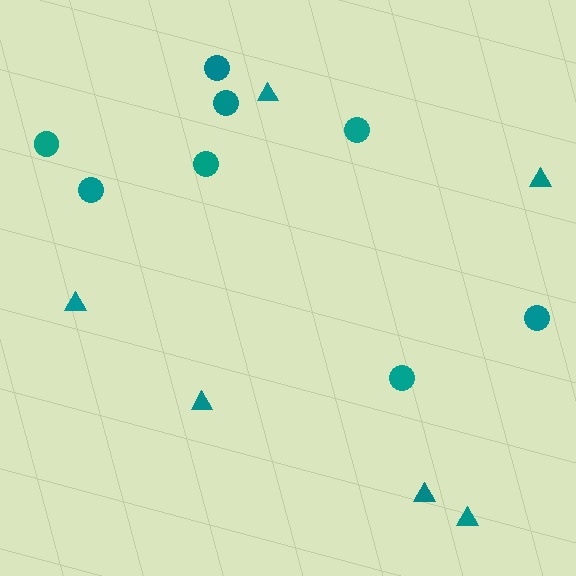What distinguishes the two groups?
There are 2 groups: one group of triangles (6) and one group of circles (8).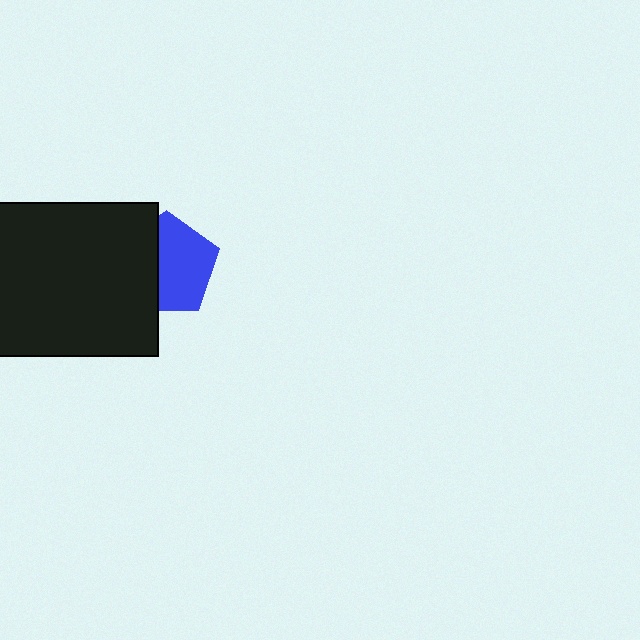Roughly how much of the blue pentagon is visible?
About half of it is visible (roughly 59%).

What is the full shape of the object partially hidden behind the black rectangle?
The partially hidden object is a blue pentagon.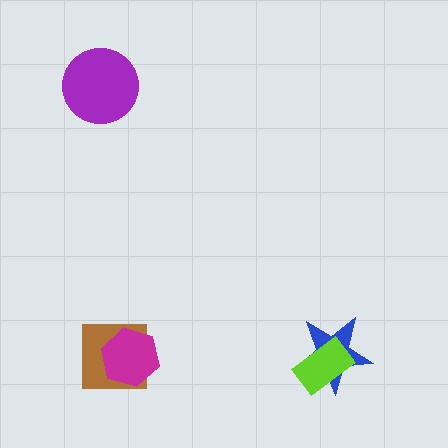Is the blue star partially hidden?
Yes, it is partially covered by another shape.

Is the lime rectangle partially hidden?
No, no other shape covers it.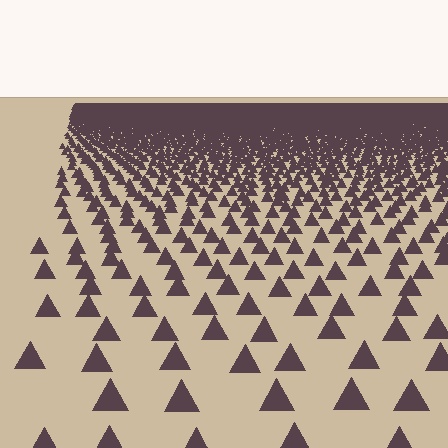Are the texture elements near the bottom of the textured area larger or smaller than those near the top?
Larger. Near the bottom, elements are closer to the viewer and appear at a bigger on-screen size.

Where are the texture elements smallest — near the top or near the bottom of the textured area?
Near the top.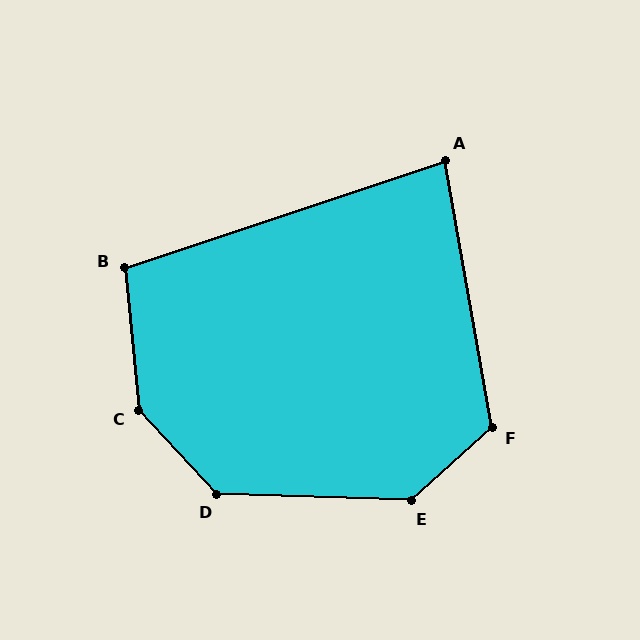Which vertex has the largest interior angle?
C, at approximately 143 degrees.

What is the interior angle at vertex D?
Approximately 135 degrees (obtuse).